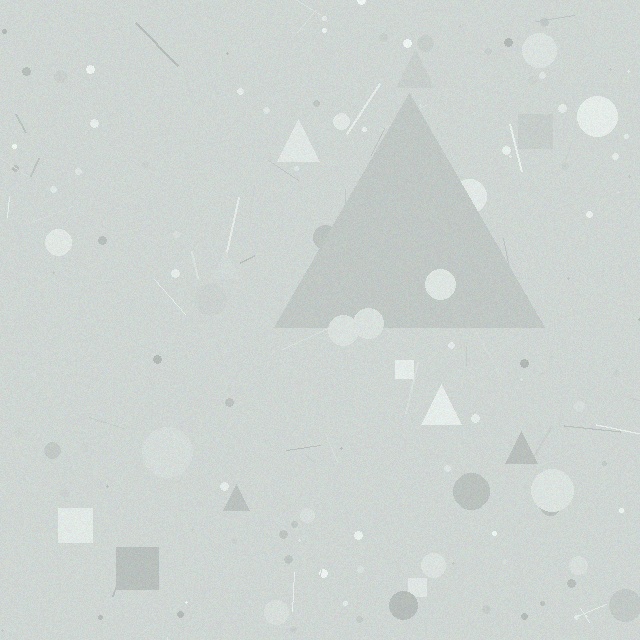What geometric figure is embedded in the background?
A triangle is embedded in the background.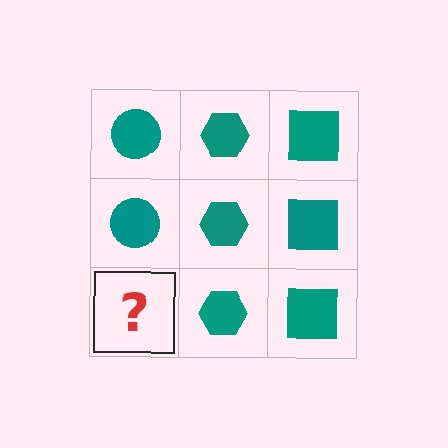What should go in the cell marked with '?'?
The missing cell should contain a teal circle.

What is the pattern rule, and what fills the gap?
The rule is that each column has a consistent shape. The gap should be filled with a teal circle.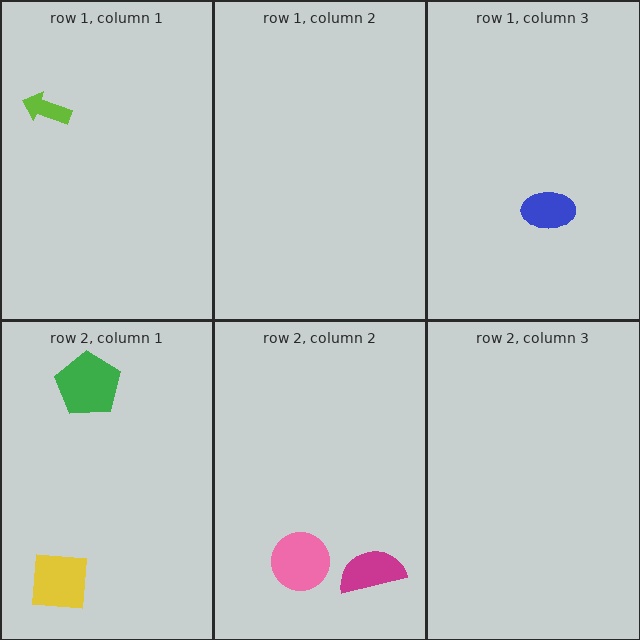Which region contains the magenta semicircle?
The row 2, column 2 region.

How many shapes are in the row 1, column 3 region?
1.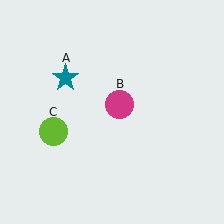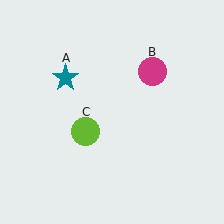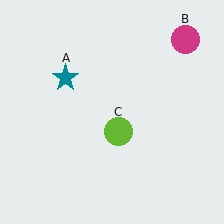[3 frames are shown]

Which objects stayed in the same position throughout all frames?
Teal star (object A) remained stationary.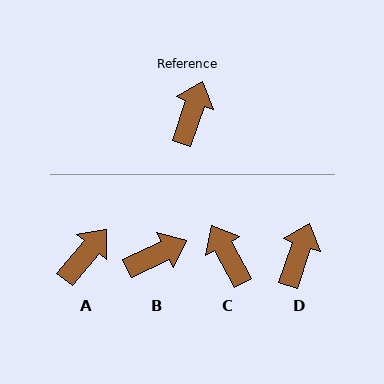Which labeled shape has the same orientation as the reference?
D.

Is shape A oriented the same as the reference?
No, it is off by about 21 degrees.